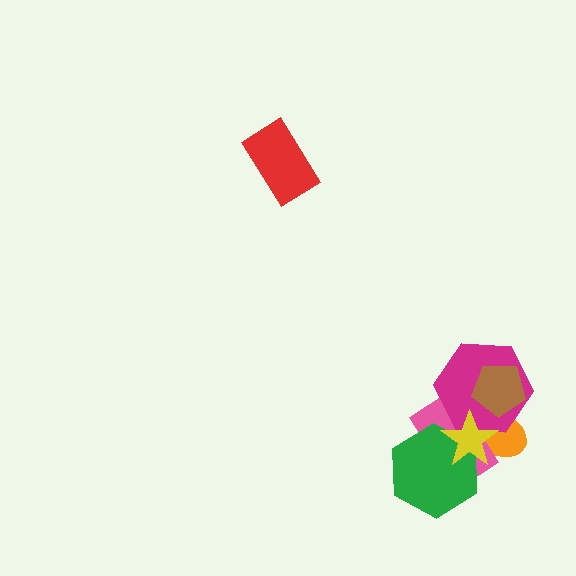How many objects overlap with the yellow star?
4 objects overlap with the yellow star.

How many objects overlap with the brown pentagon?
2 objects overlap with the brown pentagon.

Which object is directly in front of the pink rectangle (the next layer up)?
The green hexagon is directly in front of the pink rectangle.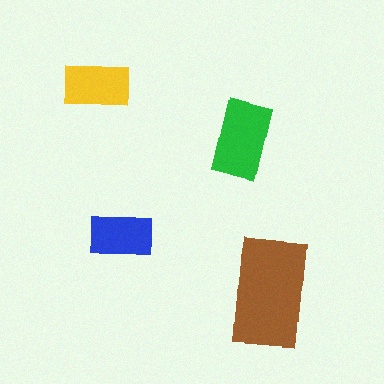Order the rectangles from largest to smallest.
the brown one, the green one, the yellow one, the blue one.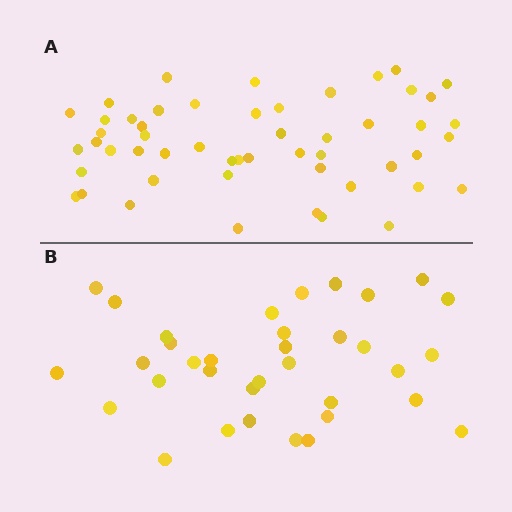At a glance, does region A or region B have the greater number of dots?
Region A (the top region) has more dots.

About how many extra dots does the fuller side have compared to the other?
Region A has approximately 15 more dots than region B.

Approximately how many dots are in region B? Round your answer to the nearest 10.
About 40 dots. (The exact count is 35, which rounds to 40.)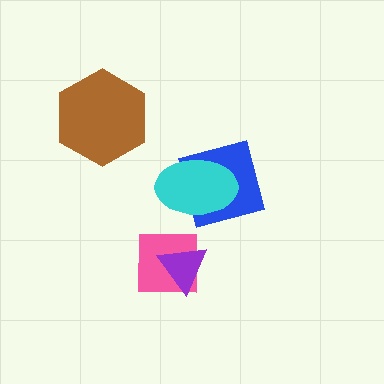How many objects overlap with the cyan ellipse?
1 object overlaps with the cyan ellipse.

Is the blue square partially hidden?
Yes, it is partially covered by another shape.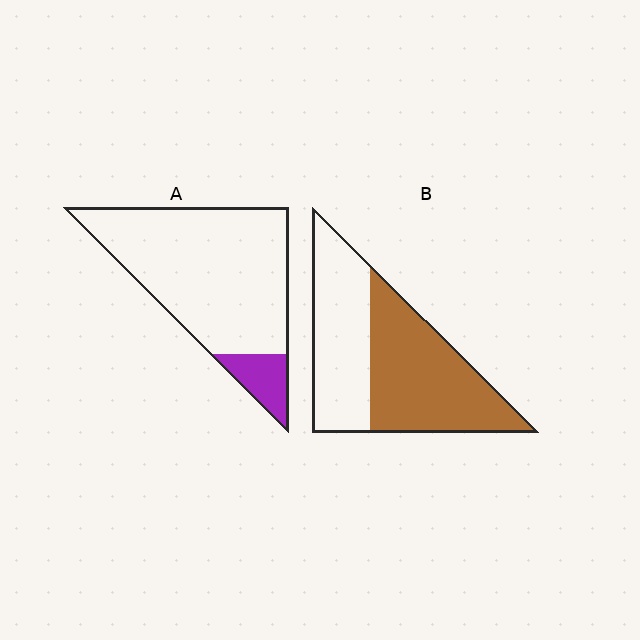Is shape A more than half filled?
No.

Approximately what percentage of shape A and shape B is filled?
A is approximately 10% and B is approximately 55%.